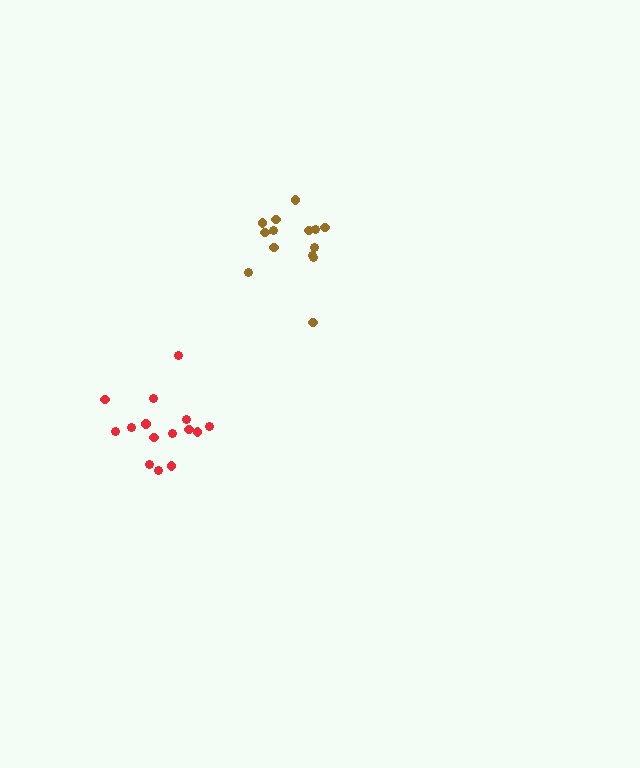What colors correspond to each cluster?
The clusters are colored: red, brown.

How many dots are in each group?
Group 1: 15 dots, Group 2: 14 dots (29 total).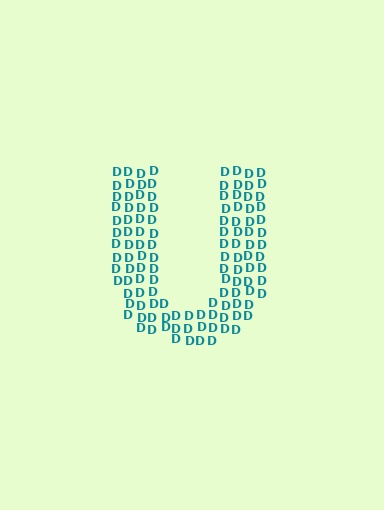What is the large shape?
The large shape is the letter U.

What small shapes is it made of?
It is made of small letter D's.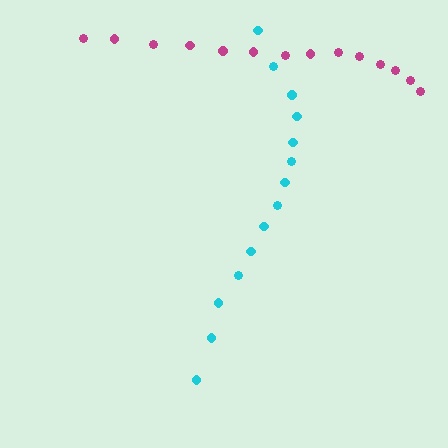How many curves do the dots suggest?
There are 2 distinct paths.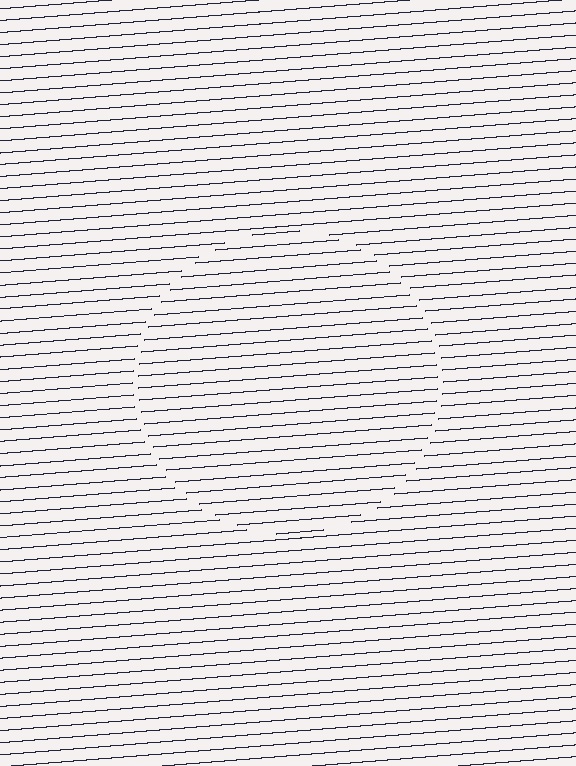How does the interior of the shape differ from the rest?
The interior of the shape contains the same grating, shifted by half a period — the contour is defined by the phase discontinuity where line-ends from the inner and outer gratings abut.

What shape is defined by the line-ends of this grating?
An illusory circle. The interior of the shape contains the same grating, shifted by half a period — the contour is defined by the phase discontinuity where line-ends from the inner and outer gratings abut.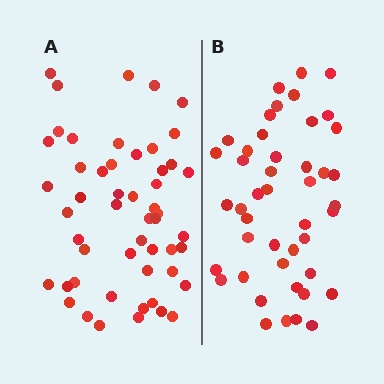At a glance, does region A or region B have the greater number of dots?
Region A (the left region) has more dots.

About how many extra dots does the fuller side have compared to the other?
Region A has roughly 8 or so more dots than region B.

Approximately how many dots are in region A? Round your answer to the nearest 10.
About 50 dots. (The exact count is 52, which rounds to 50.)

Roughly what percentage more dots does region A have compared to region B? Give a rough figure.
About 15% more.